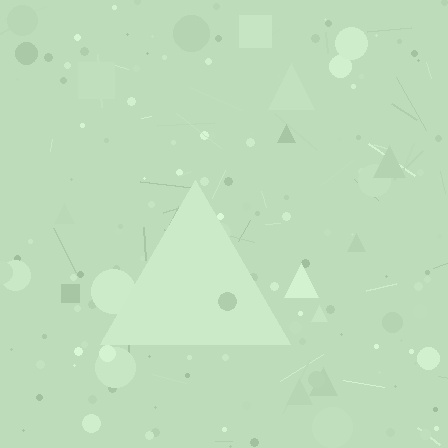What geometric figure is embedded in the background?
A triangle is embedded in the background.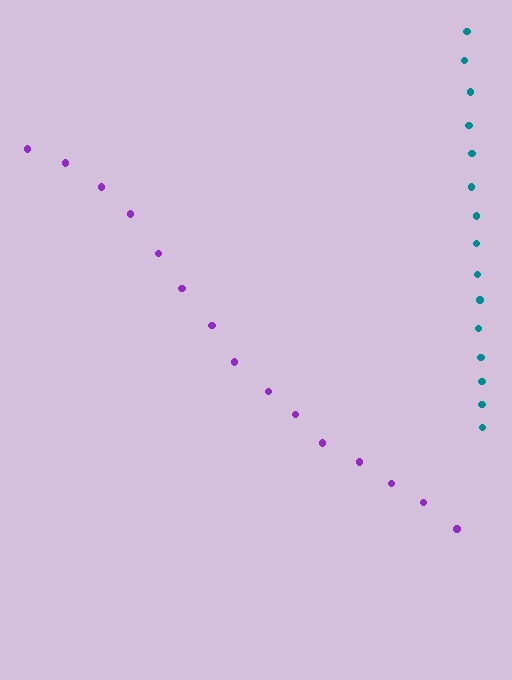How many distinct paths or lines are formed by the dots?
There are 2 distinct paths.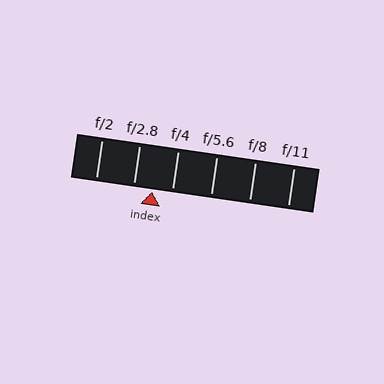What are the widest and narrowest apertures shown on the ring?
The widest aperture shown is f/2 and the narrowest is f/11.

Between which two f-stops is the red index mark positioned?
The index mark is between f/2.8 and f/4.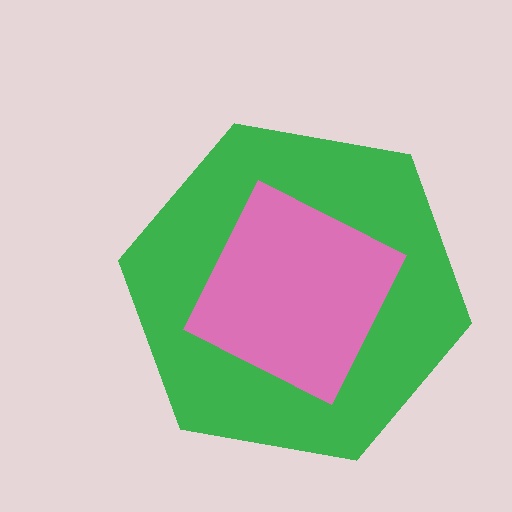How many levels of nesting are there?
2.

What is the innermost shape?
The pink square.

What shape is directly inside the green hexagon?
The pink square.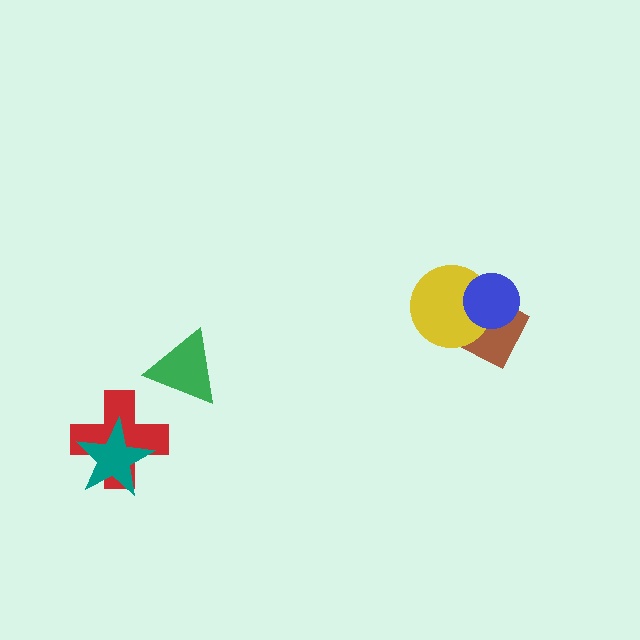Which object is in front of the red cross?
The teal star is in front of the red cross.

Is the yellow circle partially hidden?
Yes, it is partially covered by another shape.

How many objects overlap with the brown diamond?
2 objects overlap with the brown diamond.